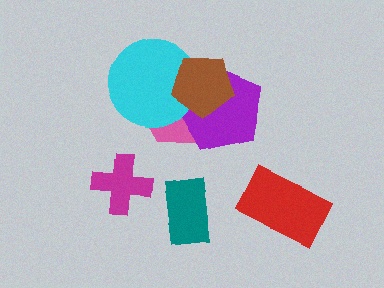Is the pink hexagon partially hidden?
Yes, it is partially covered by another shape.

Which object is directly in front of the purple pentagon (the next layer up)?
The cyan circle is directly in front of the purple pentagon.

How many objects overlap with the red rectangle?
0 objects overlap with the red rectangle.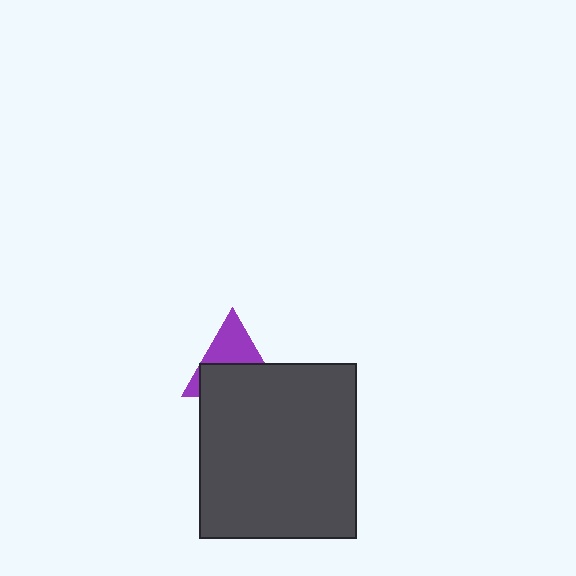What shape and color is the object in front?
The object in front is a dark gray rectangle.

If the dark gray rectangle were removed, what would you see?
You would see the complete purple triangle.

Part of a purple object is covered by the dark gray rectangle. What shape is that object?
It is a triangle.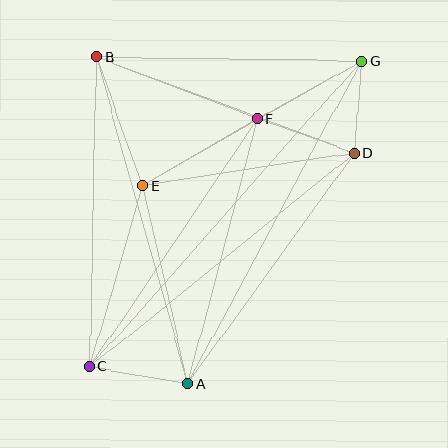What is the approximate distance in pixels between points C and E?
The distance between C and E is approximately 189 pixels.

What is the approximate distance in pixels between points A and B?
The distance between A and B is approximately 339 pixels.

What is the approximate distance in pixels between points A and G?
The distance between A and G is approximately 366 pixels.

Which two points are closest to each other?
Points D and G are closest to each other.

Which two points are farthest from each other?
Points C and G are farthest from each other.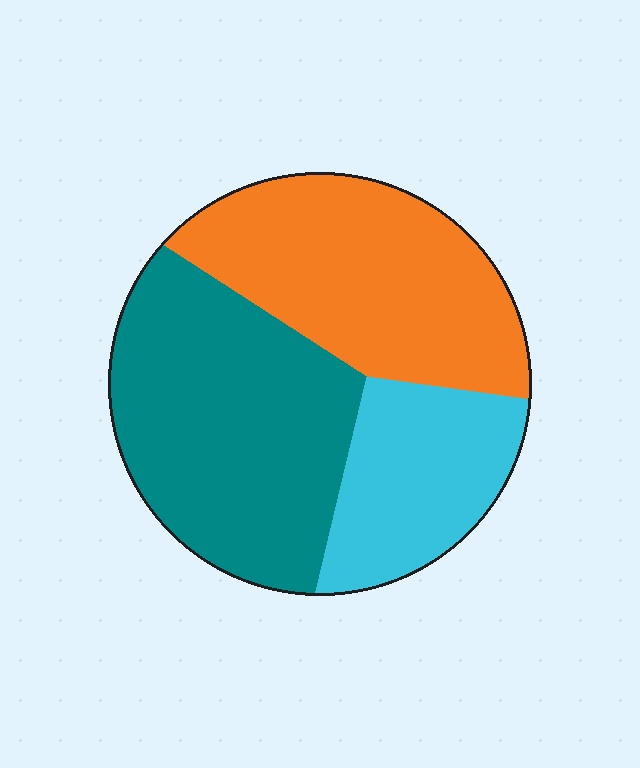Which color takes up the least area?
Cyan, at roughly 20%.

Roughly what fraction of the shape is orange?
Orange takes up between a quarter and a half of the shape.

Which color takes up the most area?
Teal, at roughly 40%.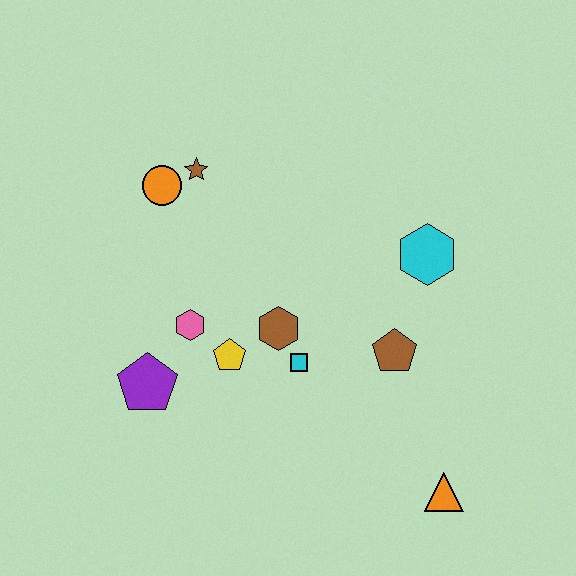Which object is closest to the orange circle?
The brown star is closest to the orange circle.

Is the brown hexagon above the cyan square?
Yes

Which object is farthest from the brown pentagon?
The orange circle is farthest from the brown pentagon.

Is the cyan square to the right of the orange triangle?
No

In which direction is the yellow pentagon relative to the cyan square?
The yellow pentagon is to the left of the cyan square.